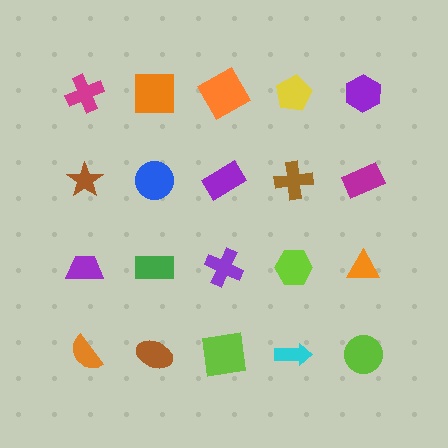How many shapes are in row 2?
5 shapes.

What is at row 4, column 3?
A lime square.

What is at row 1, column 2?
An orange square.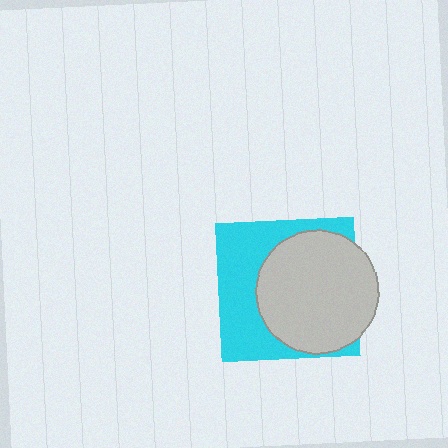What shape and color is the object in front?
The object in front is a light gray circle.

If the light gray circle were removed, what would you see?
You would see the complete cyan square.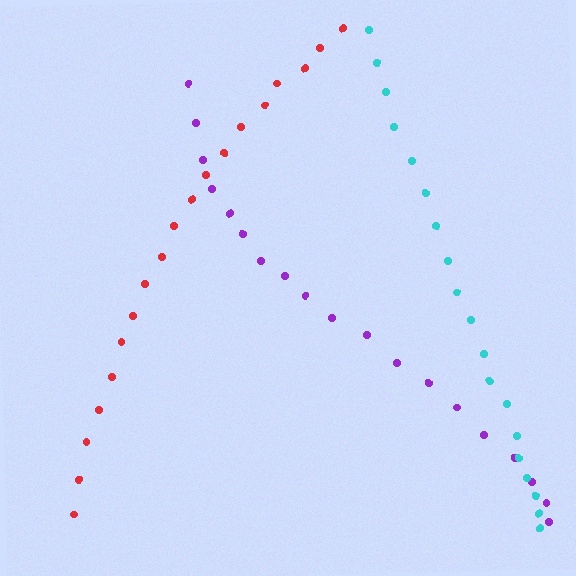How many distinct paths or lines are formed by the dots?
There are 3 distinct paths.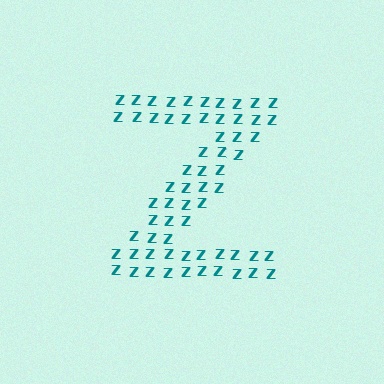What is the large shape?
The large shape is the letter Z.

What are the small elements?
The small elements are letter Z's.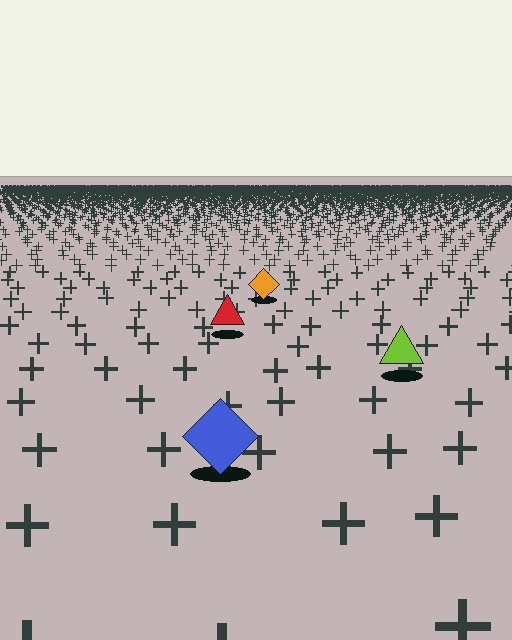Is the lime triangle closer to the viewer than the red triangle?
Yes. The lime triangle is closer — you can tell from the texture gradient: the ground texture is coarser near it.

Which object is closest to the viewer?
The blue diamond is closest. The texture marks near it are larger and more spread out.